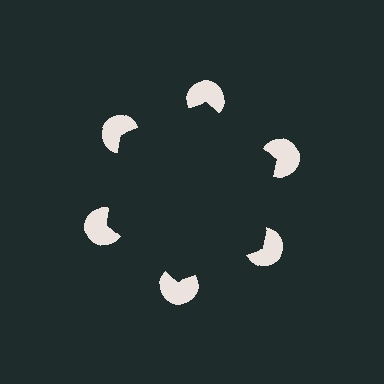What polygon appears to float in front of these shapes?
An illusory hexagon — its edges are inferred from the aligned wedge cuts in the pac-man discs, not physically drawn.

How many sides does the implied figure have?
6 sides.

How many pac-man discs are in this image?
There are 6 — one at each vertex of the illusory hexagon.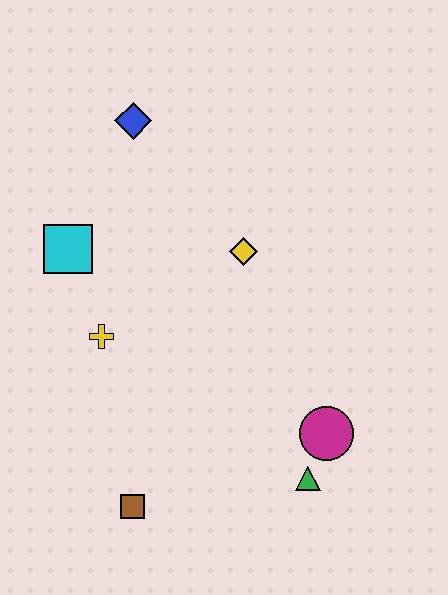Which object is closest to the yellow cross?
The cyan square is closest to the yellow cross.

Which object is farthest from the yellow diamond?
The brown square is farthest from the yellow diamond.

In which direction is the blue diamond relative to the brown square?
The blue diamond is above the brown square.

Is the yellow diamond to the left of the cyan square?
No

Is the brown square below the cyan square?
Yes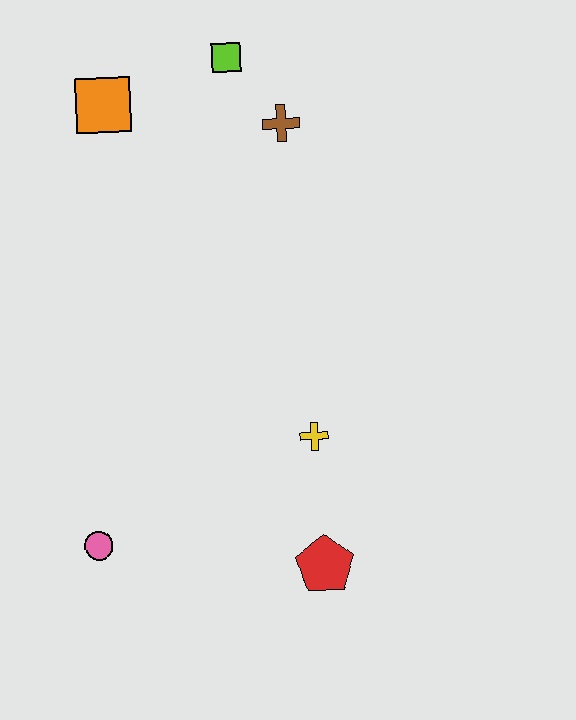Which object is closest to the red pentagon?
The yellow cross is closest to the red pentagon.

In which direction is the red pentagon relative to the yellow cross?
The red pentagon is below the yellow cross.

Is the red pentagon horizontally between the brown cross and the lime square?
No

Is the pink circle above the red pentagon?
Yes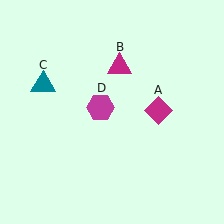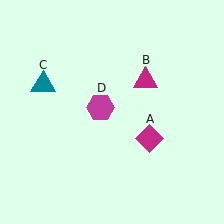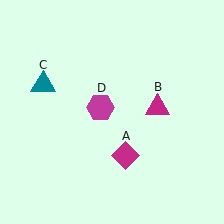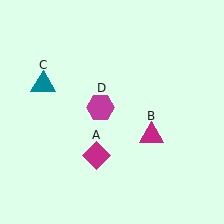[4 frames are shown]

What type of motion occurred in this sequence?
The magenta diamond (object A), magenta triangle (object B) rotated clockwise around the center of the scene.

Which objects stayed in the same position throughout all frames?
Teal triangle (object C) and magenta hexagon (object D) remained stationary.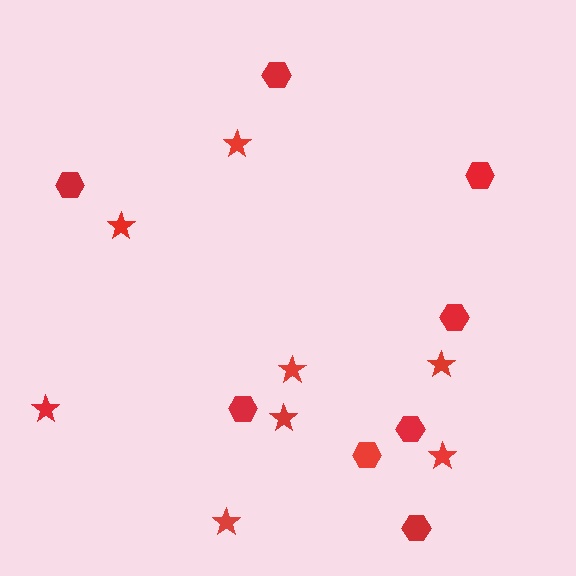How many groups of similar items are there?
There are 2 groups: one group of hexagons (8) and one group of stars (8).